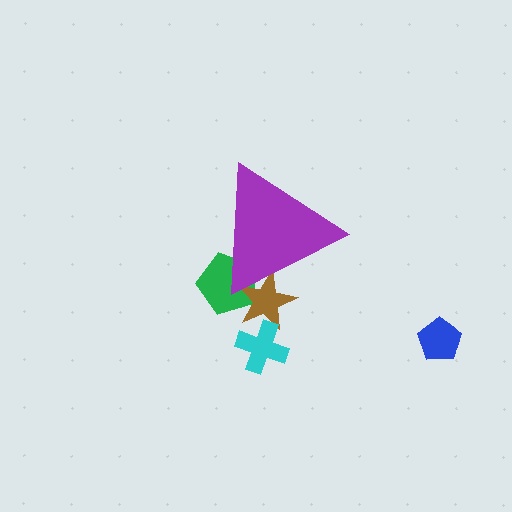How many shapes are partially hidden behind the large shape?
2 shapes are partially hidden.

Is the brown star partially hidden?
Yes, the brown star is partially hidden behind the purple triangle.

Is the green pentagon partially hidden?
Yes, the green pentagon is partially hidden behind the purple triangle.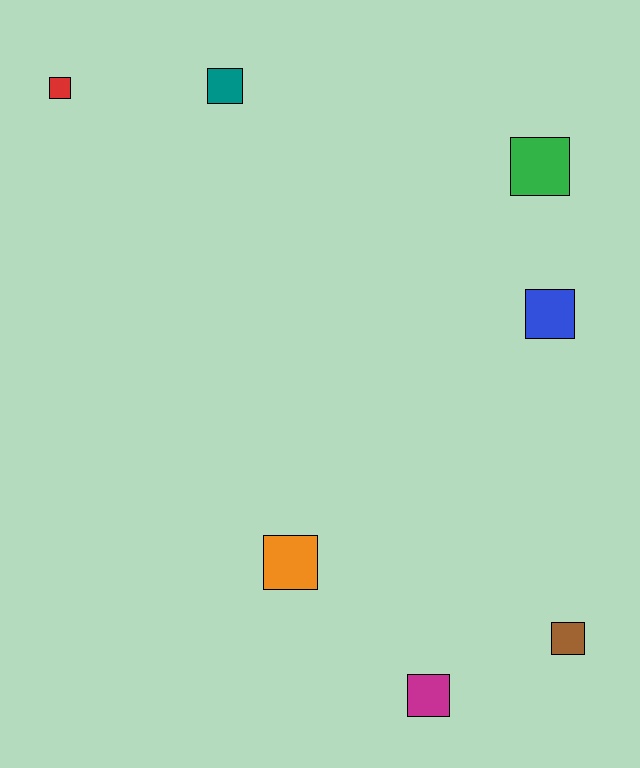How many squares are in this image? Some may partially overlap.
There are 7 squares.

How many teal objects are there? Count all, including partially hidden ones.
There is 1 teal object.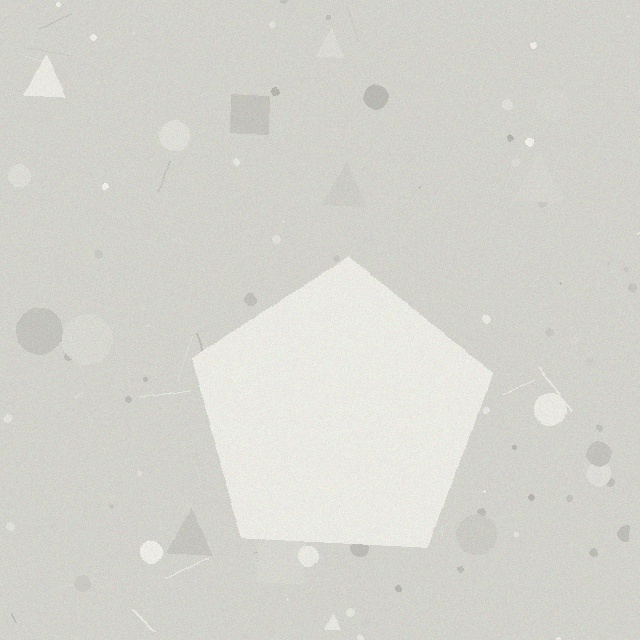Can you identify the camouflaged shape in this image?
The camouflaged shape is a pentagon.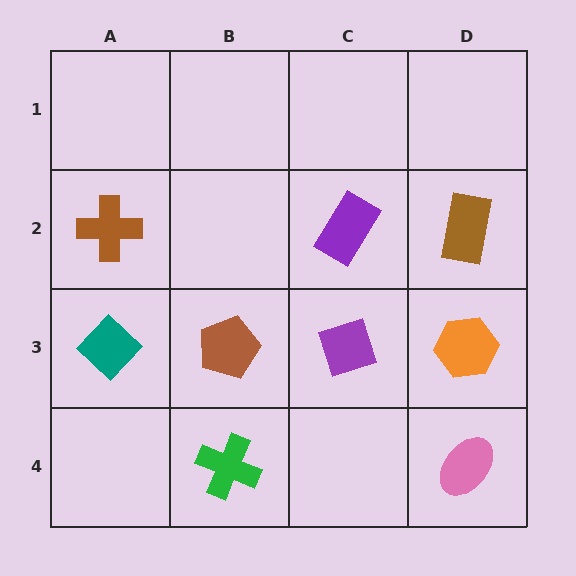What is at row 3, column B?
A brown pentagon.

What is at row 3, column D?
An orange hexagon.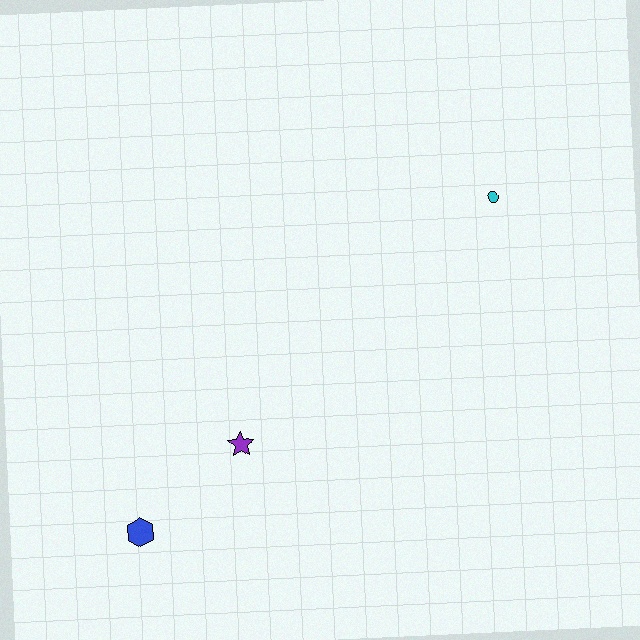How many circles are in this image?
There is 1 circle.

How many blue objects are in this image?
There is 1 blue object.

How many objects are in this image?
There are 3 objects.